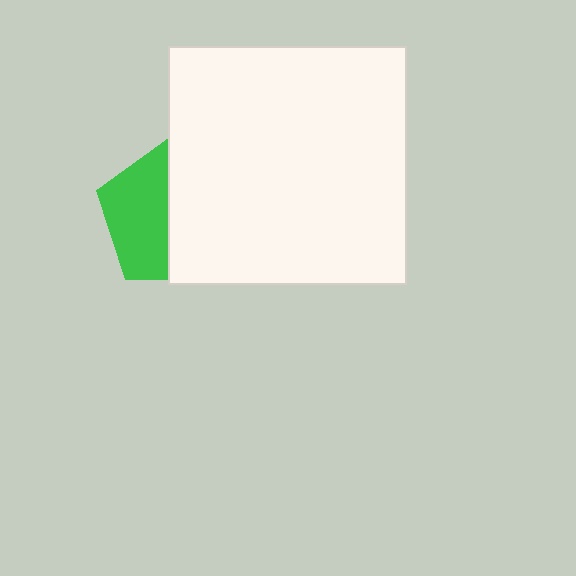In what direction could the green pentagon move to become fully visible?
The green pentagon could move left. That would shift it out from behind the white square entirely.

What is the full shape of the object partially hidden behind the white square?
The partially hidden object is a green pentagon.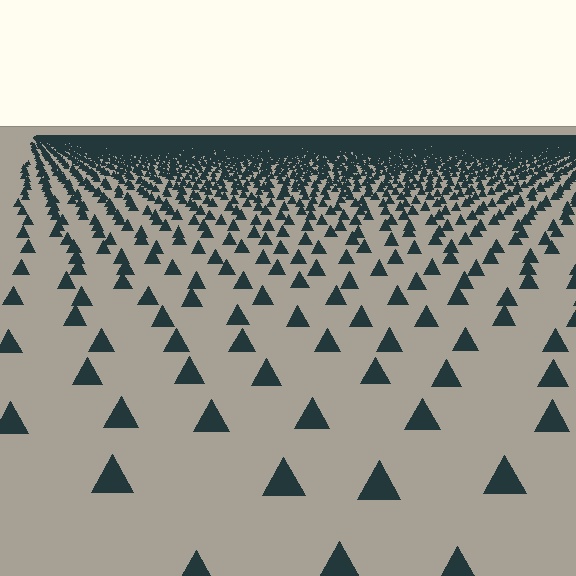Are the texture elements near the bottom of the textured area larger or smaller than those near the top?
Larger. Near the bottom, elements are closer to the viewer and appear at a bigger on-screen size.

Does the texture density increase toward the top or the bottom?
Density increases toward the top.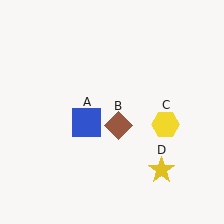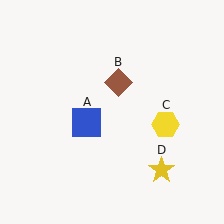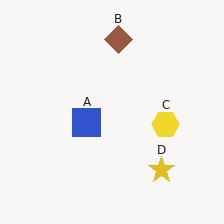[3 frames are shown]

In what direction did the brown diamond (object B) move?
The brown diamond (object B) moved up.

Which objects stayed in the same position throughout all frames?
Blue square (object A) and yellow hexagon (object C) and yellow star (object D) remained stationary.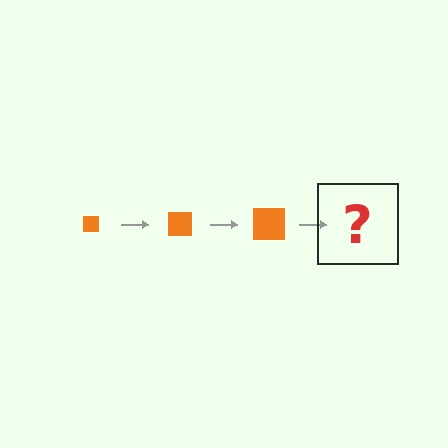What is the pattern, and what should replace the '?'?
The pattern is that the square gets progressively larger each step. The '?' should be an orange square, larger than the previous one.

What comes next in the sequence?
The next element should be an orange square, larger than the previous one.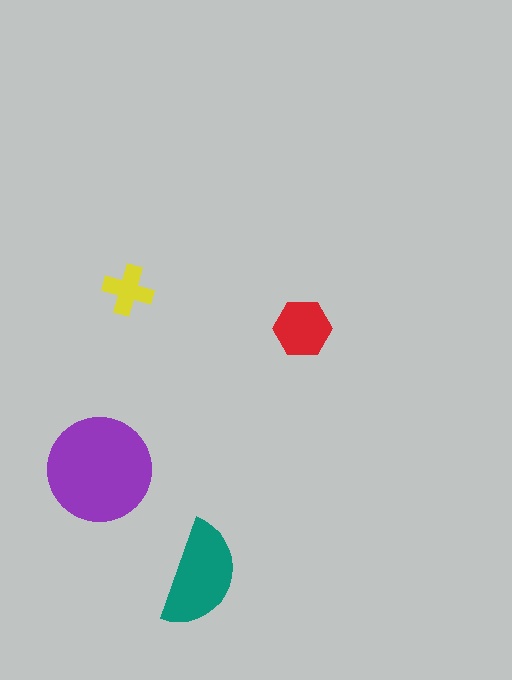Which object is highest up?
The yellow cross is topmost.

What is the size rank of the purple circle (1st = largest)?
1st.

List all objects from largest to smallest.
The purple circle, the teal semicircle, the red hexagon, the yellow cross.